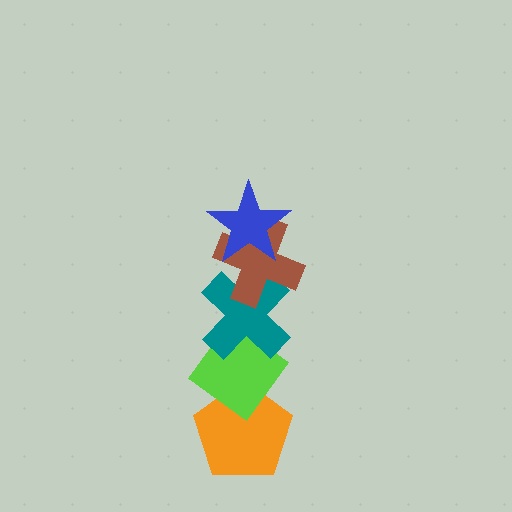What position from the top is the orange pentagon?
The orange pentagon is 5th from the top.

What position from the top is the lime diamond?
The lime diamond is 4th from the top.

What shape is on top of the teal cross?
The brown cross is on top of the teal cross.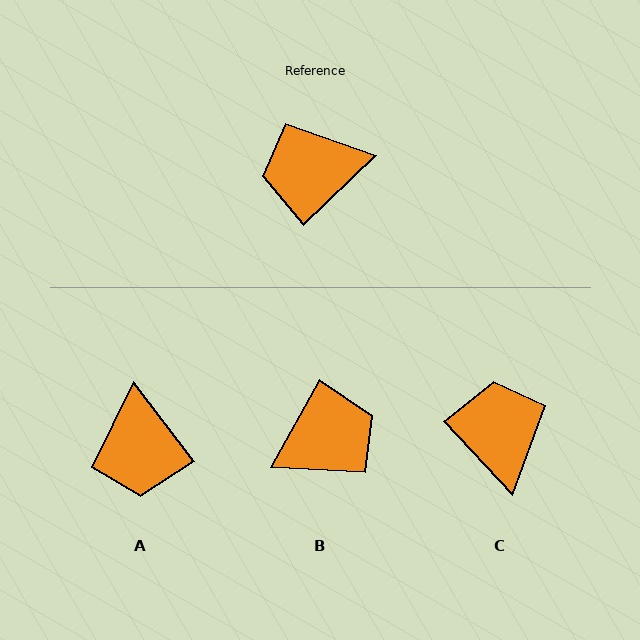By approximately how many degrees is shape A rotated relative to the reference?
Approximately 83 degrees counter-clockwise.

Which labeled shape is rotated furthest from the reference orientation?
B, about 163 degrees away.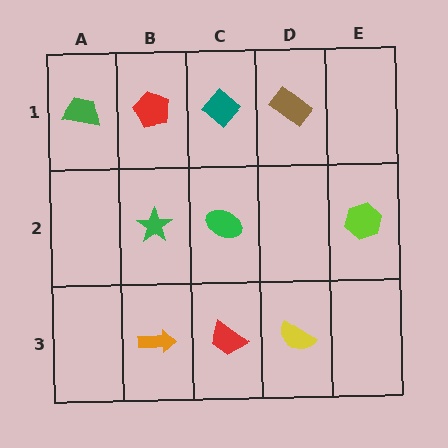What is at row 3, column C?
A red trapezoid.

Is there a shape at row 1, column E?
No, that cell is empty.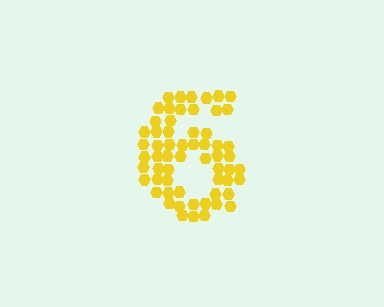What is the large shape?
The large shape is the digit 6.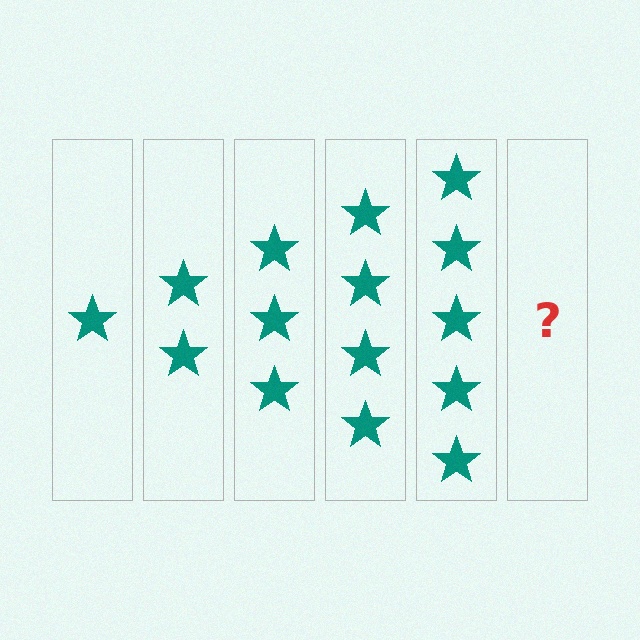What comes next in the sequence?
The next element should be 6 stars.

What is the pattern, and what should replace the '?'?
The pattern is that each step adds one more star. The '?' should be 6 stars.